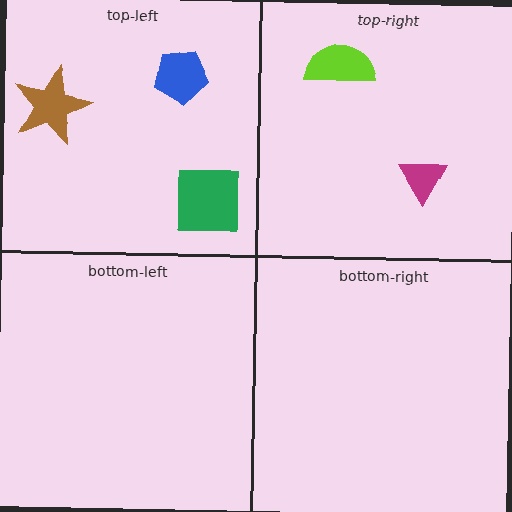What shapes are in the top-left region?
The green square, the blue pentagon, the brown star.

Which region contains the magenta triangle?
The top-right region.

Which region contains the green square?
The top-left region.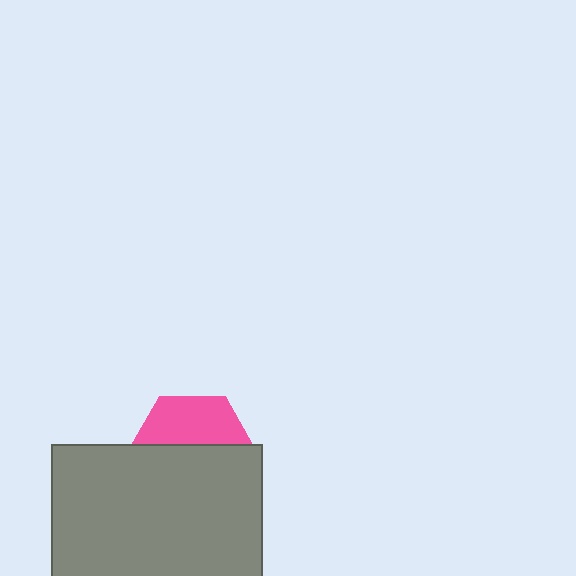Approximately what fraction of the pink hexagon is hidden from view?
Roughly 60% of the pink hexagon is hidden behind the gray rectangle.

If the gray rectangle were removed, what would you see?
You would see the complete pink hexagon.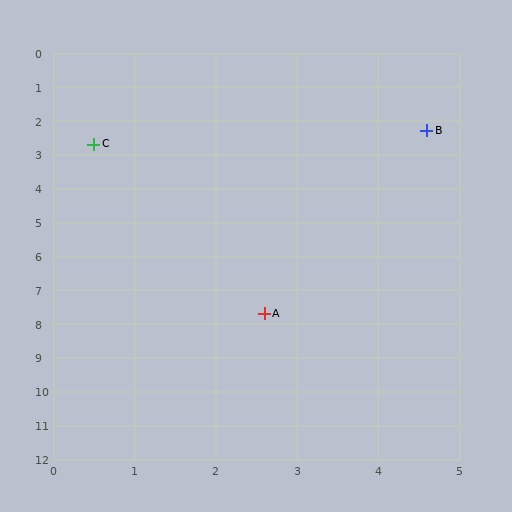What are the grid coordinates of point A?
Point A is at approximately (2.6, 7.7).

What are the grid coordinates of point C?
Point C is at approximately (0.5, 2.7).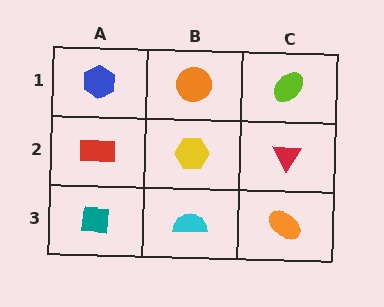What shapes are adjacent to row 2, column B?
An orange circle (row 1, column B), a cyan semicircle (row 3, column B), a red rectangle (row 2, column A), a red triangle (row 2, column C).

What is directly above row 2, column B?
An orange circle.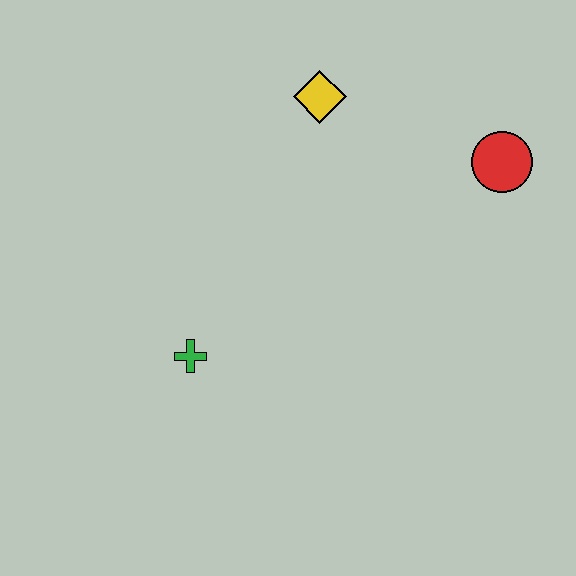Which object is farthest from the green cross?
The red circle is farthest from the green cross.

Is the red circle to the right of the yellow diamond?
Yes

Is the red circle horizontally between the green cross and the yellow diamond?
No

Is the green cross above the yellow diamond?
No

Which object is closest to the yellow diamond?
The red circle is closest to the yellow diamond.